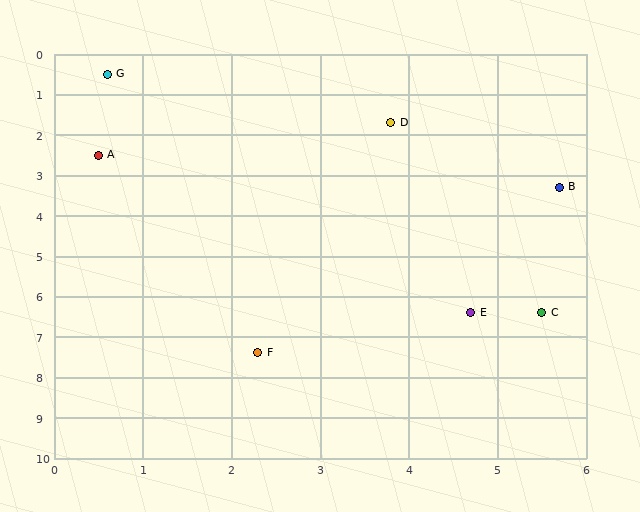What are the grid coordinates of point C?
Point C is at approximately (5.5, 6.4).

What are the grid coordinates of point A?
Point A is at approximately (0.5, 2.5).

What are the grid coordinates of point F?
Point F is at approximately (2.3, 7.4).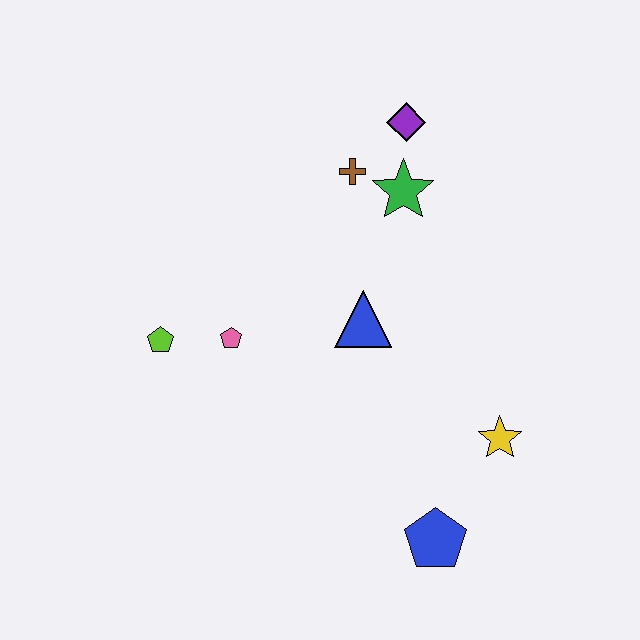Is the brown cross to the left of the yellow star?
Yes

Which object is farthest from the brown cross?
The blue pentagon is farthest from the brown cross.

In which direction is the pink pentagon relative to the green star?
The pink pentagon is to the left of the green star.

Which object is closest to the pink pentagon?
The lime pentagon is closest to the pink pentagon.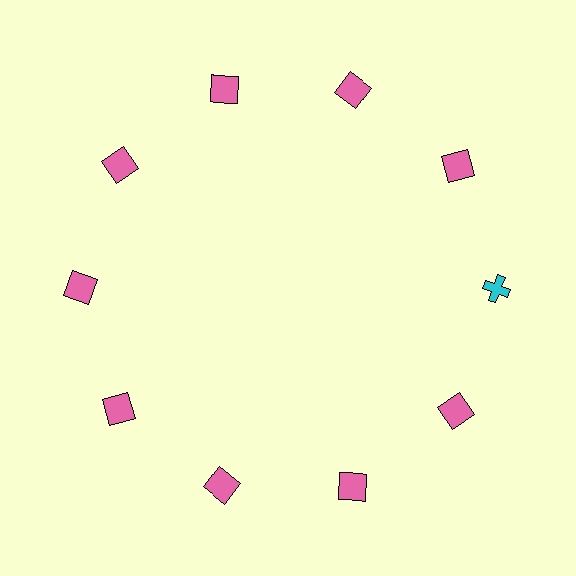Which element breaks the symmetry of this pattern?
The cyan cross at roughly the 3 o'clock position breaks the symmetry. All other shapes are pink squares.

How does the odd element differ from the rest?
It differs in both color (cyan instead of pink) and shape (cross instead of square).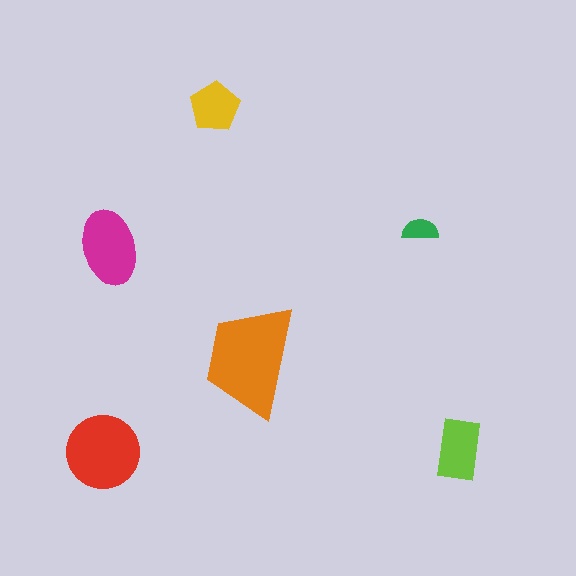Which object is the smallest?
The green semicircle.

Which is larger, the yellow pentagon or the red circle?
The red circle.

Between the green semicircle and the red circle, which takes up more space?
The red circle.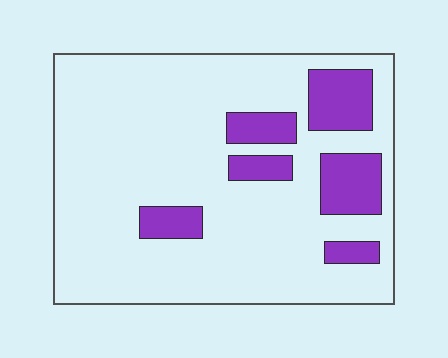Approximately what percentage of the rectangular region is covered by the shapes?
Approximately 20%.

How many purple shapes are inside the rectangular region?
6.